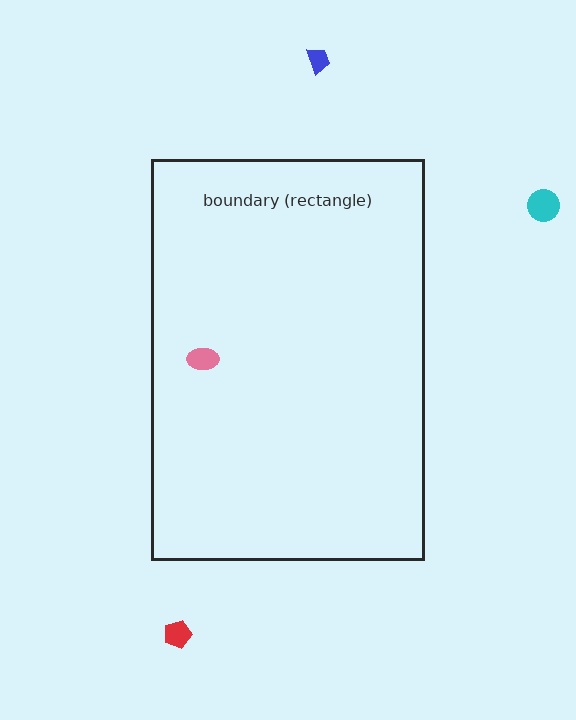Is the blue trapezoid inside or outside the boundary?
Outside.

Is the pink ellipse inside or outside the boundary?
Inside.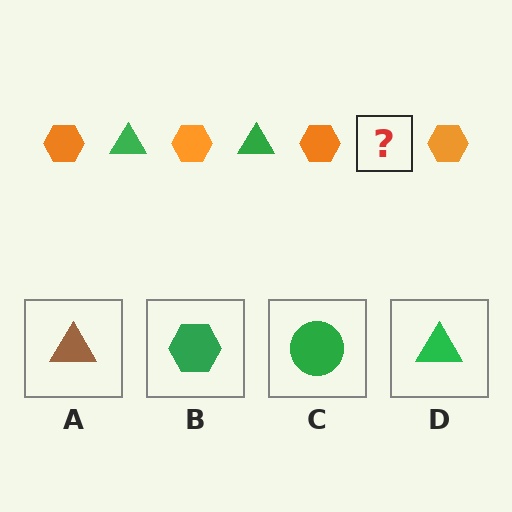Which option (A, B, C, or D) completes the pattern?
D.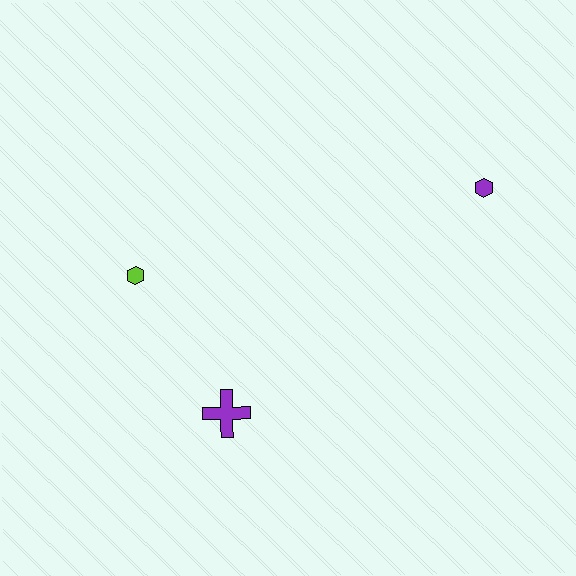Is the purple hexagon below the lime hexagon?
No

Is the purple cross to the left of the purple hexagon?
Yes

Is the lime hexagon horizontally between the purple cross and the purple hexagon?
No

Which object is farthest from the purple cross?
The purple hexagon is farthest from the purple cross.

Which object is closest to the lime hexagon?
The purple cross is closest to the lime hexagon.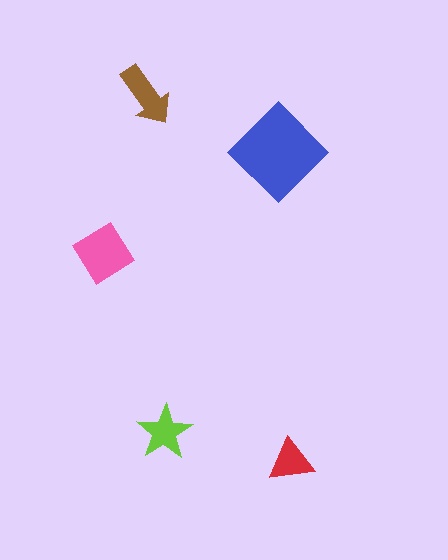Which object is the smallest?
The red triangle.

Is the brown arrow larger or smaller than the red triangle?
Larger.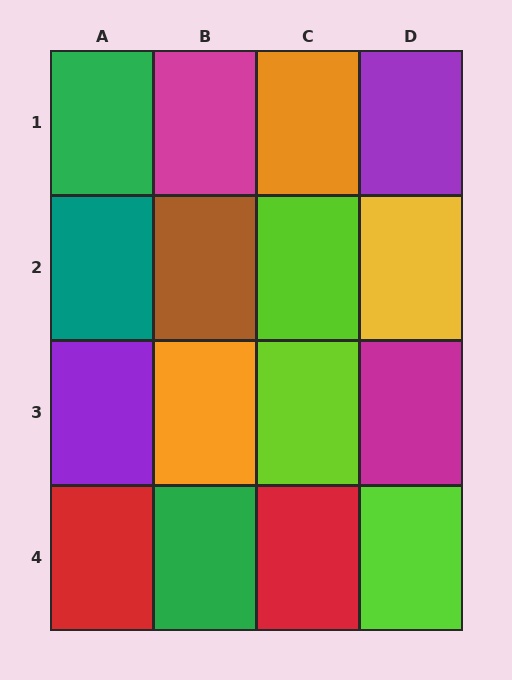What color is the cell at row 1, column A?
Green.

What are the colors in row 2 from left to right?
Teal, brown, lime, yellow.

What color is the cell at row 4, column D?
Lime.